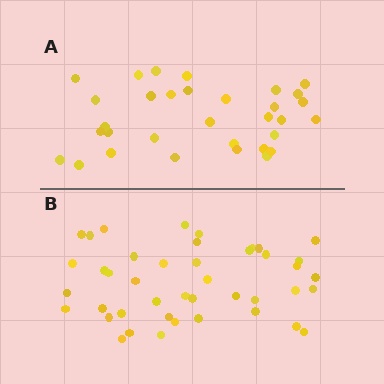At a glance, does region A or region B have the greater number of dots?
Region B (the bottom region) has more dots.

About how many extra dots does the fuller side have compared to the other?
Region B has roughly 12 or so more dots than region A.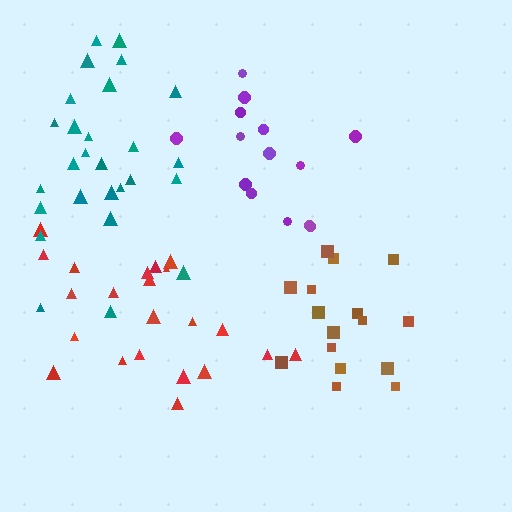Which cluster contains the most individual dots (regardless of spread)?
Teal (27).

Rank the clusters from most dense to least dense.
brown, teal, red, purple.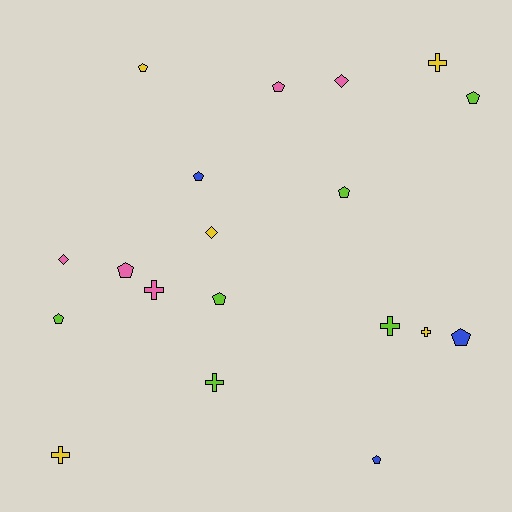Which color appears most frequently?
Lime, with 6 objects.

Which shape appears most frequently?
Pentagon, with 10 objects.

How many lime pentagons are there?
There are 4 lime pentagons.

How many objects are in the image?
There are 19 objects.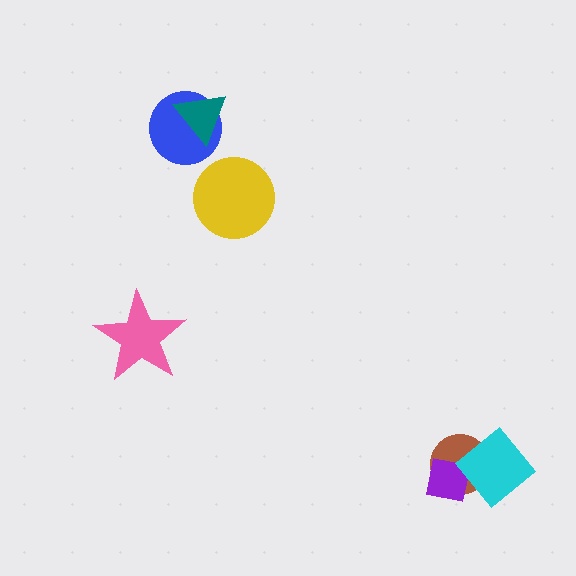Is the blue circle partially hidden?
Yes, it is partially covered by another shape.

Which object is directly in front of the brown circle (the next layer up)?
The purple square is directly in front of the brown circle.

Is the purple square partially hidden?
Yes, it is partially covered by another shape.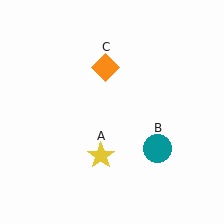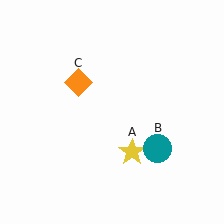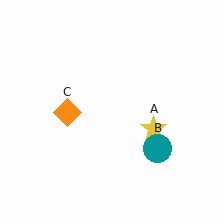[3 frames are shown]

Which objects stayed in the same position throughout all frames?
Teal circle (object B) remained stationary.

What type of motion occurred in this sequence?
The yellow star (object A), orange diamond (object C) rotated counterclockwise around the center of the scene.